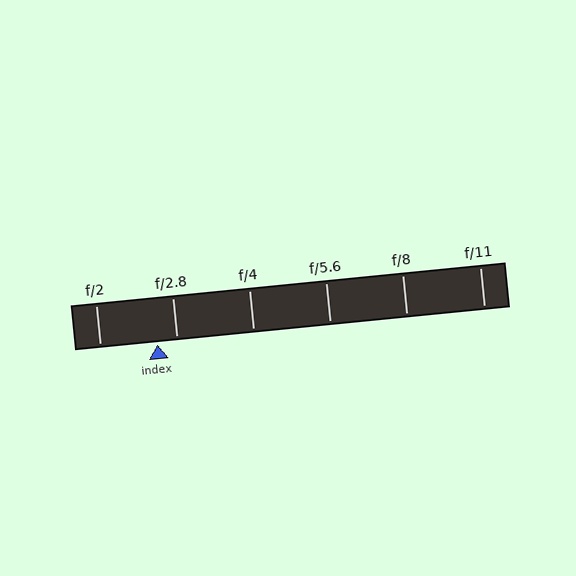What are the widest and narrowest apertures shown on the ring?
The widest aperture shown is f/2 and the narrowest is f/11.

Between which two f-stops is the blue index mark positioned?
The index mark is between f/2 and f/2.8.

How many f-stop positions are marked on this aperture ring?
There are 6 f-stop positions marked.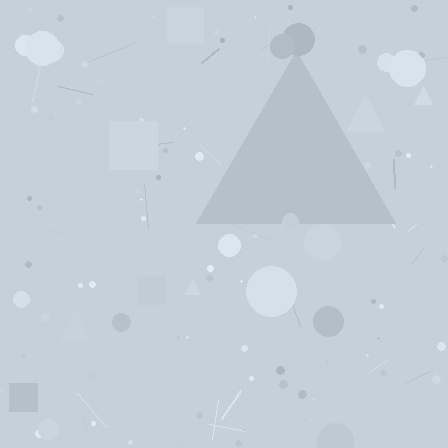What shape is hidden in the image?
A triangle is hidden in the image.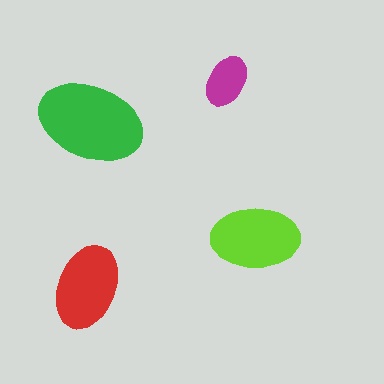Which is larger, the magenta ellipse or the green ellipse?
The green one.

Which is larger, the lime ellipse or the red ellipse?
The lime one.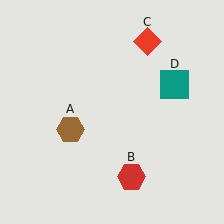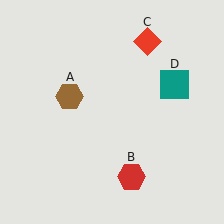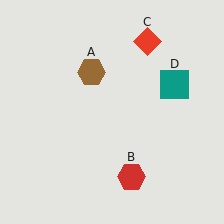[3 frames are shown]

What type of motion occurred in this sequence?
The brown hexagon (object A) rotated clockwise around the center of the scene.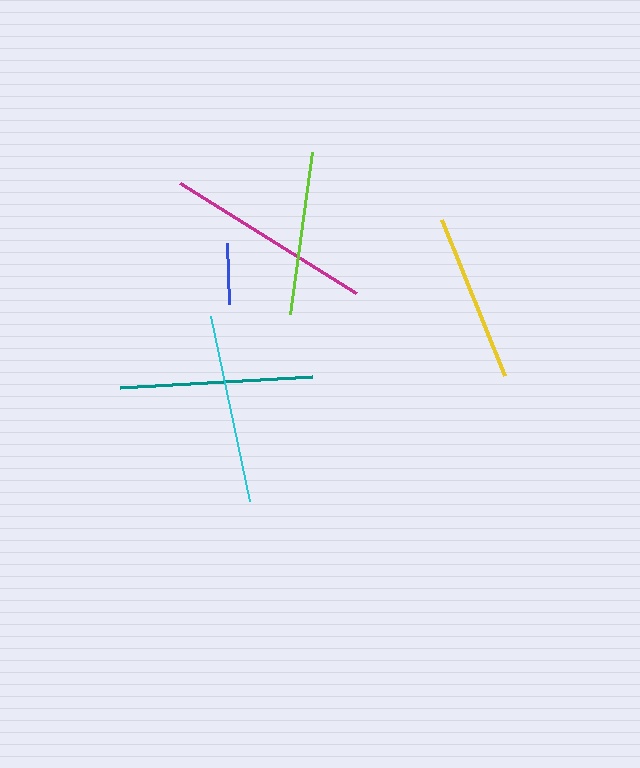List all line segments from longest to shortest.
From longest to shortest: magenta, teal, cyan, yellow, lime, blue.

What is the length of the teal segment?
The teal segment is approximately 192 pixels long.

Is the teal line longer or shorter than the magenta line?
The magenta line is longer than the teal line.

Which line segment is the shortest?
The blue line is the shortest at approximately 62 pixels.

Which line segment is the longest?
The magenta line is the longest at approximately 208 pixels.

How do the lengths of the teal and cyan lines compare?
The teal and cyan lines are approximately the same length.